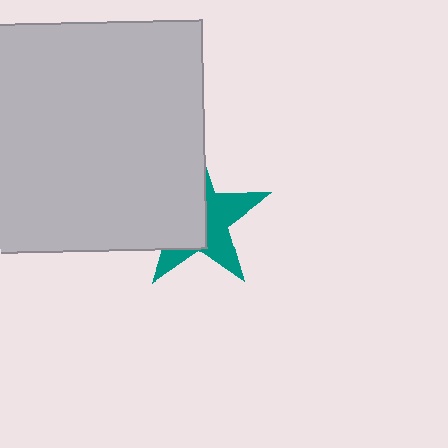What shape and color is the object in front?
The object in front is a light gray square.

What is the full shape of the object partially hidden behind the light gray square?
The partially hidden object is a teal star.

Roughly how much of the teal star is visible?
About half of it is visible (roughly 45%).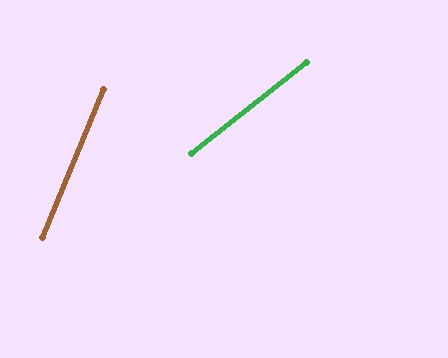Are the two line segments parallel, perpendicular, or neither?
Neither parallel nor perpendicular — they differ by about 29°.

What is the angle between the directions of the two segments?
Approximately 29 degrees.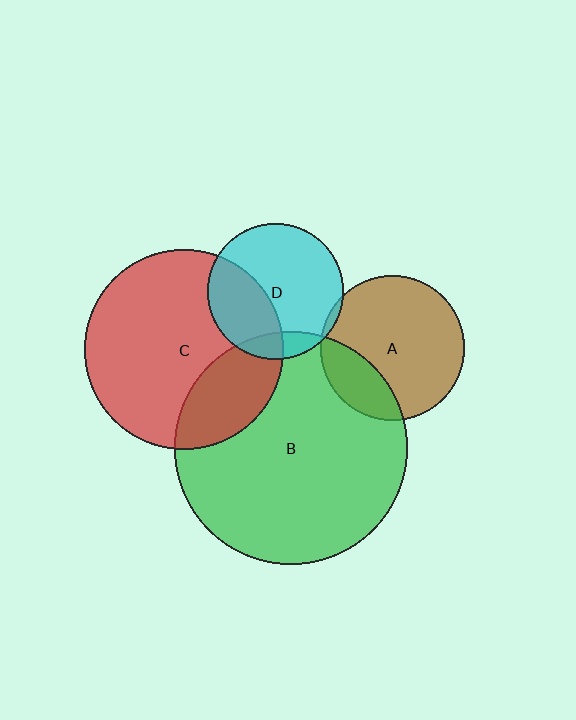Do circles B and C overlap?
Yes.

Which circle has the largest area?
Circle B (green).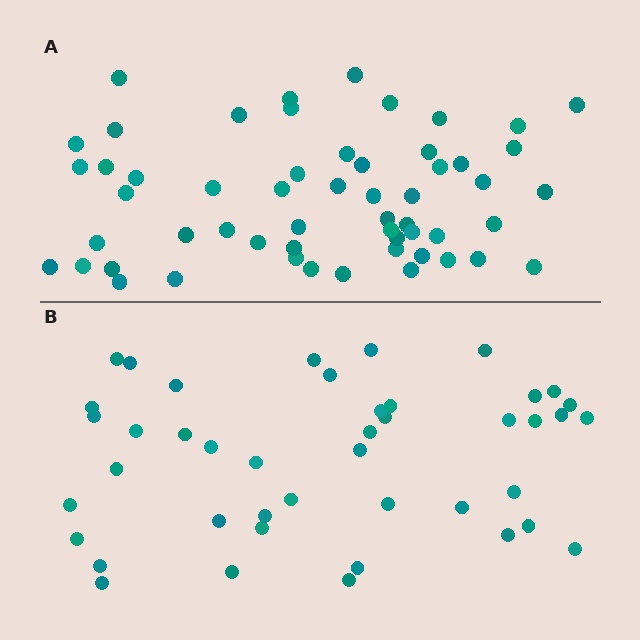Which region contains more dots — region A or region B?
Region A (the top region) has more dots.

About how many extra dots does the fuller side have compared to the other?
Region A has approximately 15 more dots than region B.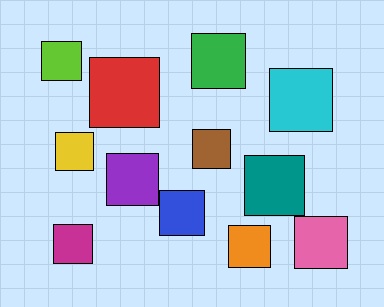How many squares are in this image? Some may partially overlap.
There are 12 squares.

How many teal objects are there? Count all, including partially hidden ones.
There is 1 teal object.